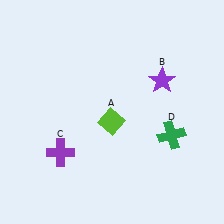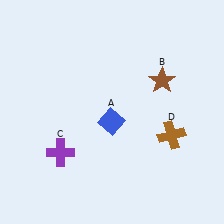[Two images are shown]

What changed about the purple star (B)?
In Image 1, B is purple. In Image 2, it changed to brown.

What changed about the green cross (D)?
In Image 1, D is green. In Image 2, it changed to brown.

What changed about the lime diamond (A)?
In Image 1, A is lime. In Image 2, it changed to blue.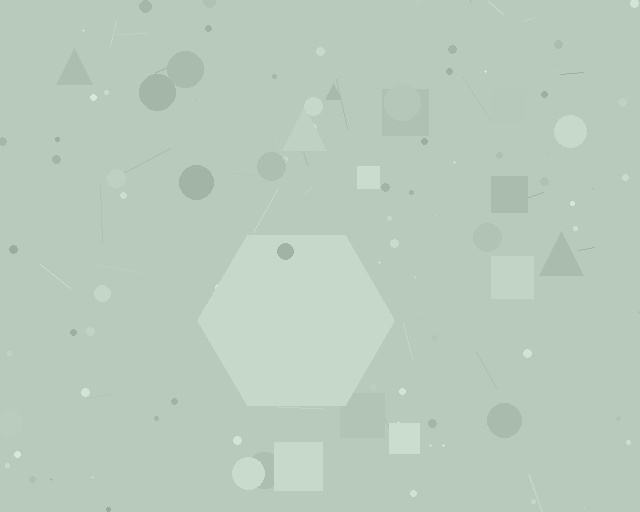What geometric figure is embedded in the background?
A hexagon is embedded in the background.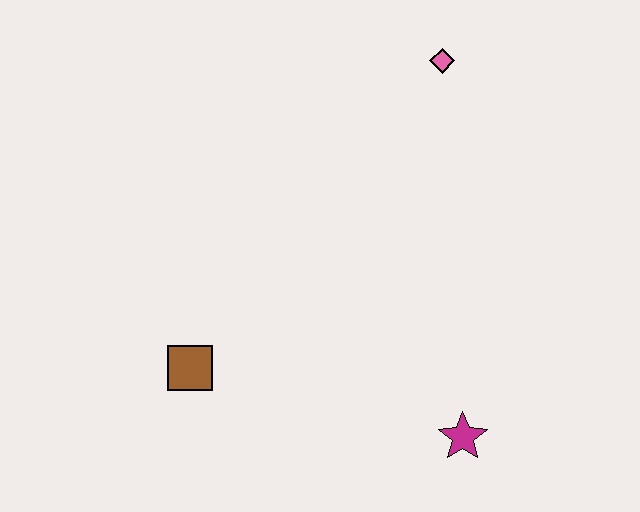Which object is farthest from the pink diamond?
The brown square is farthest from the pink diamond.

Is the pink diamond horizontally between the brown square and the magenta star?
Yes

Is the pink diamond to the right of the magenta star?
No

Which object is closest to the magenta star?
The brown square is closest to the magenta star.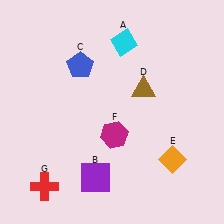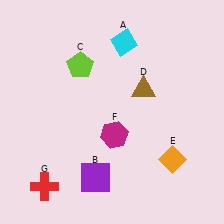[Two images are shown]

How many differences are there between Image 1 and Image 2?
There is 1 difference between the two images.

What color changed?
The pentagon (C) changed from blue in Image 1 to lime in Image 2.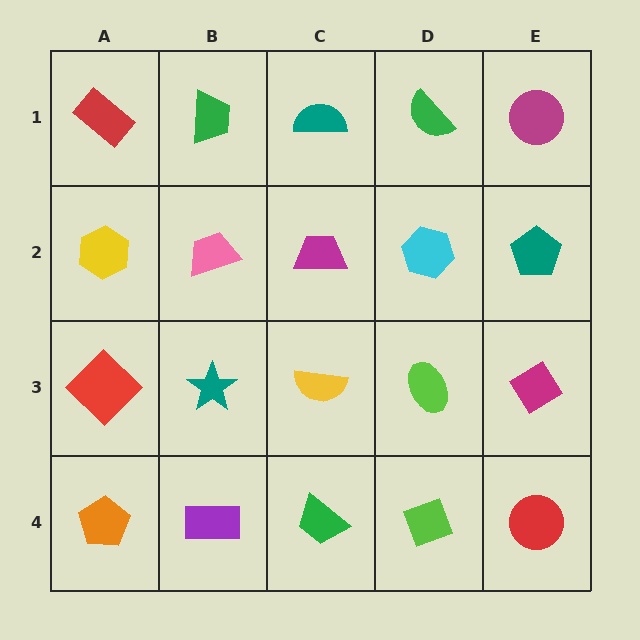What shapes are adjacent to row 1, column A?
A yellow hexagon (row 2, column A), a green trapezoid (row 1, column B).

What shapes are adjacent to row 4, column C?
A yellow semicircle (row 3, column C), a purple rectangle (row 4, column B), a lime diamond (row 4, column D).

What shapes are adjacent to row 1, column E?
A teal pentagon (row 2, column E), a green semicircle (row 1, column D).